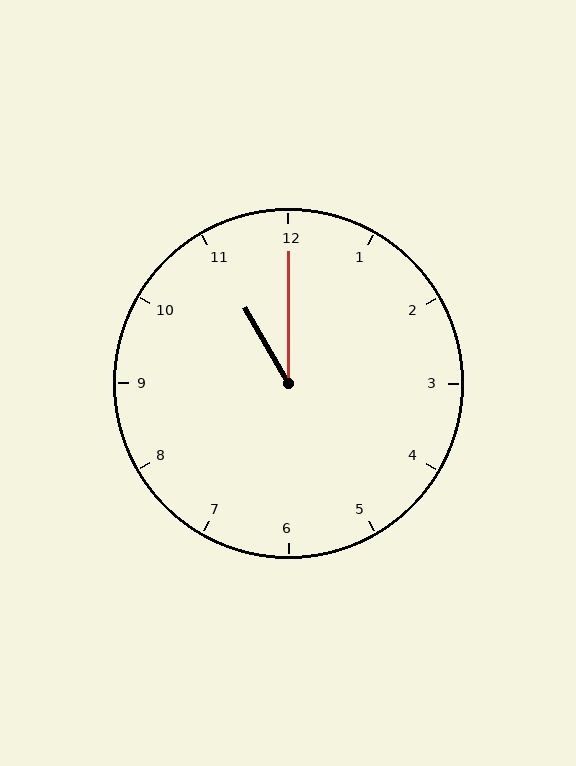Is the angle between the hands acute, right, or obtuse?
It is acute.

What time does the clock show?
11:00.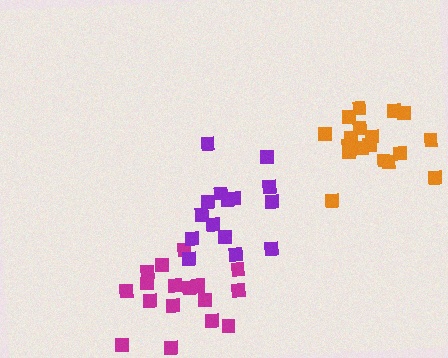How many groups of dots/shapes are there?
There are 3 groups.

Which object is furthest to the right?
The orange cluster is rightmost.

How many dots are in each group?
Group 1: 18 dots, Group 2: 18 dots, Group 3: 15 dots (51 total).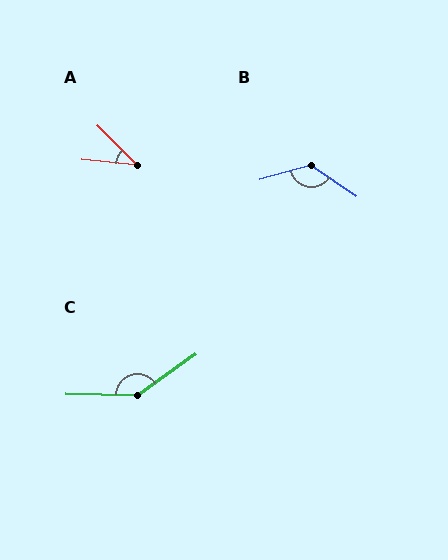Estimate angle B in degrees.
Approximately 130 degrees.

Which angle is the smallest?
A, at approximately 40 degrees.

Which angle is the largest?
C, at approximately 143 degrees.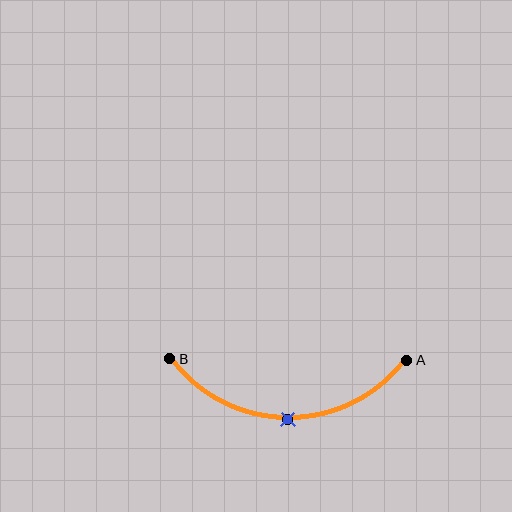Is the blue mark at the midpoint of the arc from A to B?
Yes. The blue mark lies on the arc at equal arc-length from both A and B — it is the arc midpoint.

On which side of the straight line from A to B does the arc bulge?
The arc bulges below the straight line connecting A and B.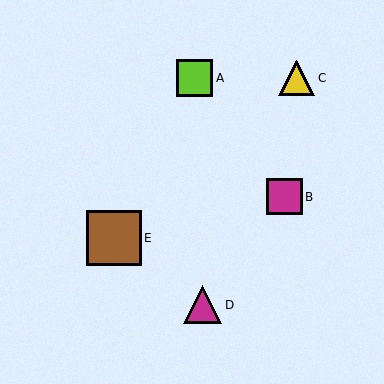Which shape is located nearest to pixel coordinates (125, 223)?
The brown square (labeled E) at (114, 238) is nearest to that location.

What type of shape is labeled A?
Shape A is a lime square.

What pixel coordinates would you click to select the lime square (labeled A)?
Click at (194, 78) to select the lime square A.